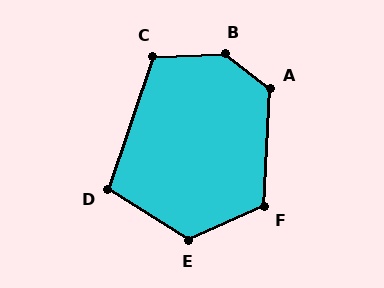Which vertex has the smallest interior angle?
D, at approximately 103 degrees.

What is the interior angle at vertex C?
Approximately 111 degrees (obtuse).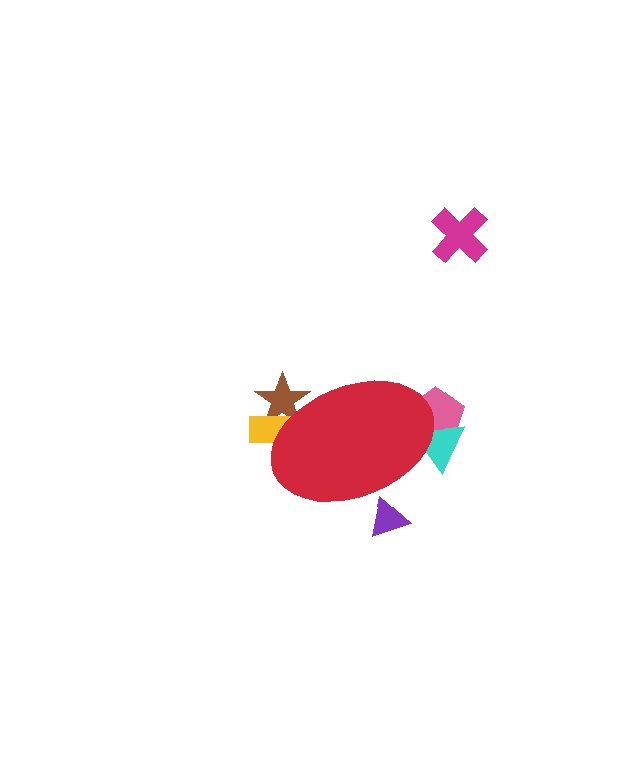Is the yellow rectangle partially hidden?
Yes, the yellow rectangle is partially hidden behind the red ellipse.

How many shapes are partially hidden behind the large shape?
5 shapes are partially hidden.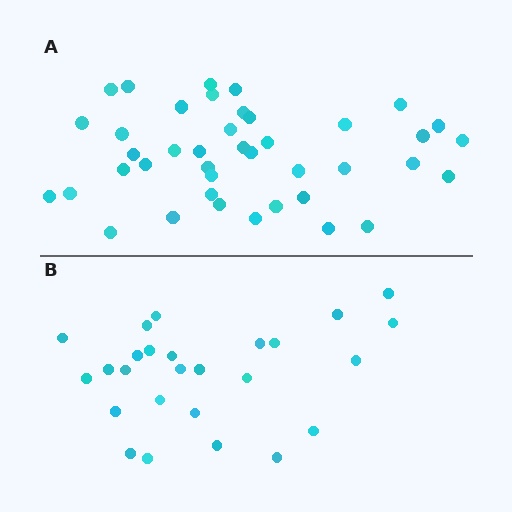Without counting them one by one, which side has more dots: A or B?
Region A (the top region) has more dots.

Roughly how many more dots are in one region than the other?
Region A has approximately 15 more dots than region B.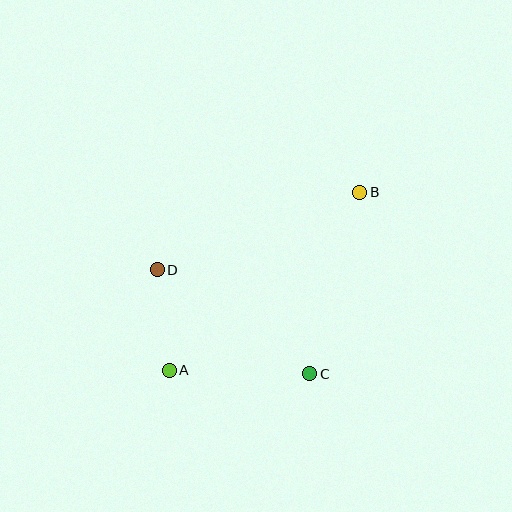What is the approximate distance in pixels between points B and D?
The distance between B and D is approximately 217 pixels.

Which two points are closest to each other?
Points A and D are closest to each other.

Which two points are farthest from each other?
Points A and B are farthest from each other.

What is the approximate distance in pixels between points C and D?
The distance between C and D is approximately 185 pixels.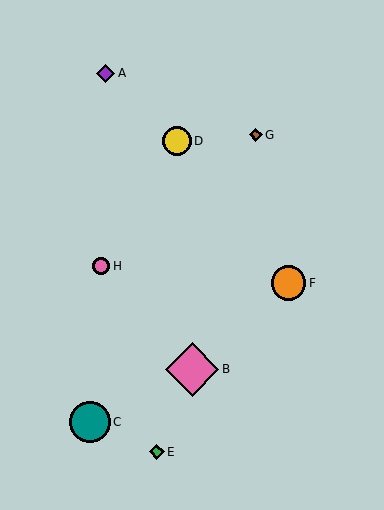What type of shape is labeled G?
Shape G is a brown diamond.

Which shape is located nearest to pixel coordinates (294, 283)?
The orange circle (labeled F) at (289, 283) is nearest to that location.